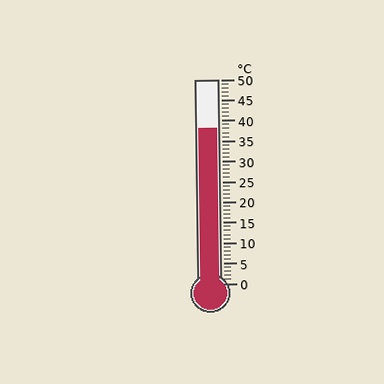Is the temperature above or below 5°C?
The temperature is above 5°C.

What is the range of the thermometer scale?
The thermometer scale ranges from 0°C to 50°C.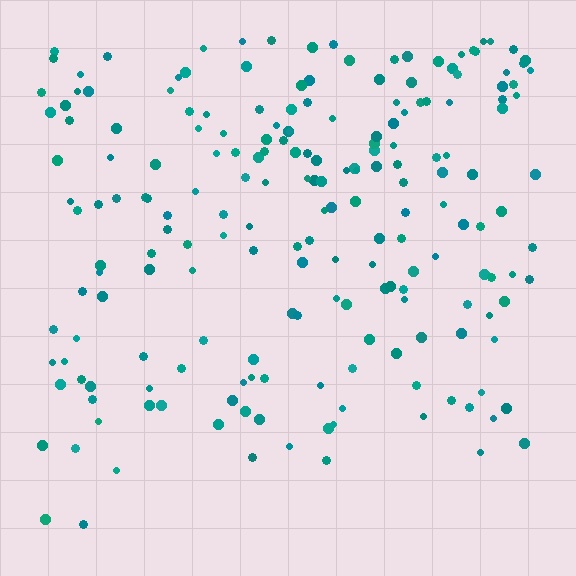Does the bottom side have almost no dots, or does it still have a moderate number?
Still a moderate number, just noticeably fewer than the top.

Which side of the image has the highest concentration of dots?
The top.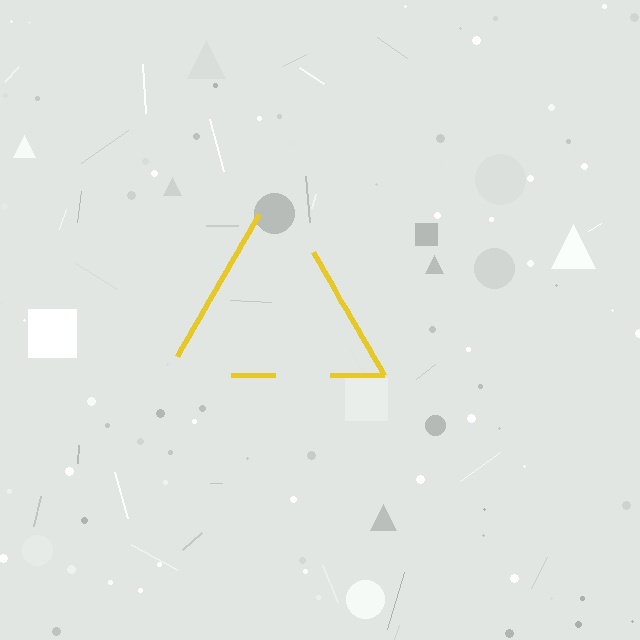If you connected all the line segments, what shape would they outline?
They would outline a triangle.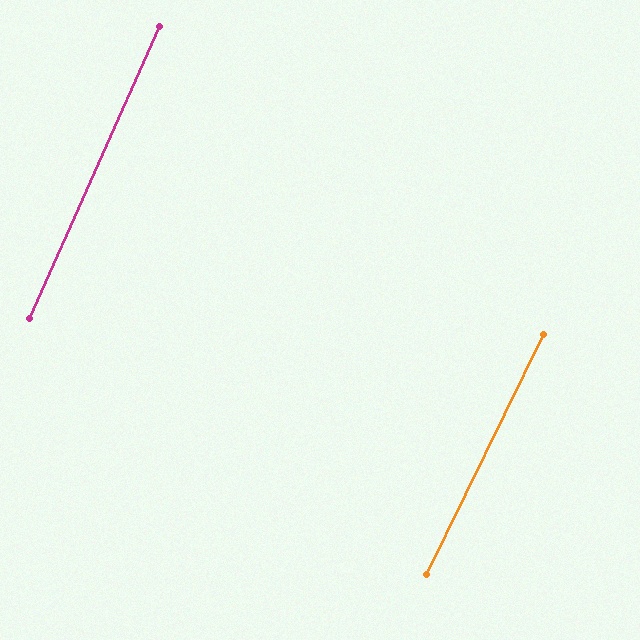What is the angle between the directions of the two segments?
Approximately 2 degrees.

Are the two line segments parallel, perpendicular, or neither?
Parallel — their directions differ by only 1.9°.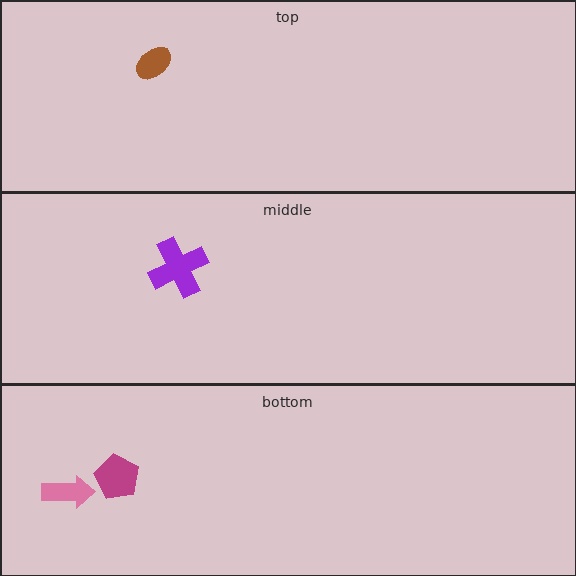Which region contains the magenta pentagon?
The bottom region.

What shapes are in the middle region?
The purple cross.